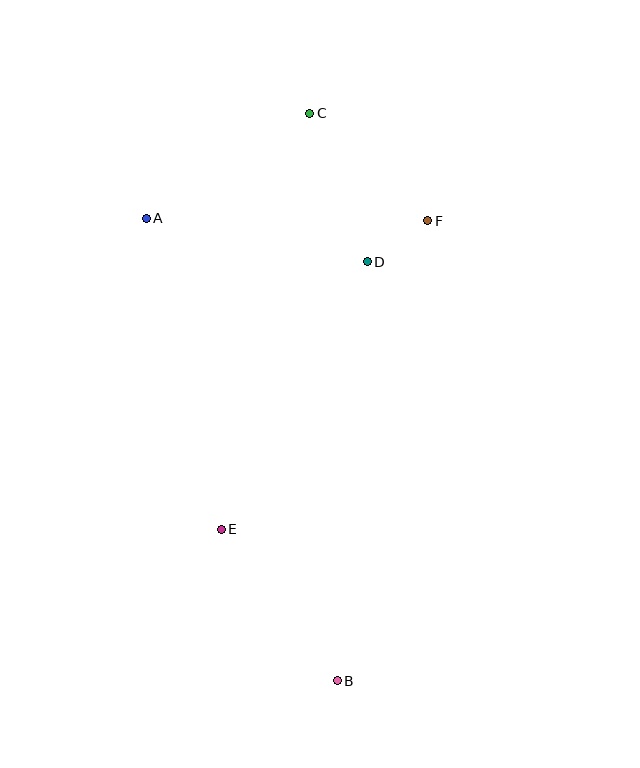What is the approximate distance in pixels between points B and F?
The distance between B and F is approximately 468 pixels.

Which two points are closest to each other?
Points D and F are closest to each other.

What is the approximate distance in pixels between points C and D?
The distance between C and D is approximately 159 pixels.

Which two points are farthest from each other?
Points B and C are farthest from each other.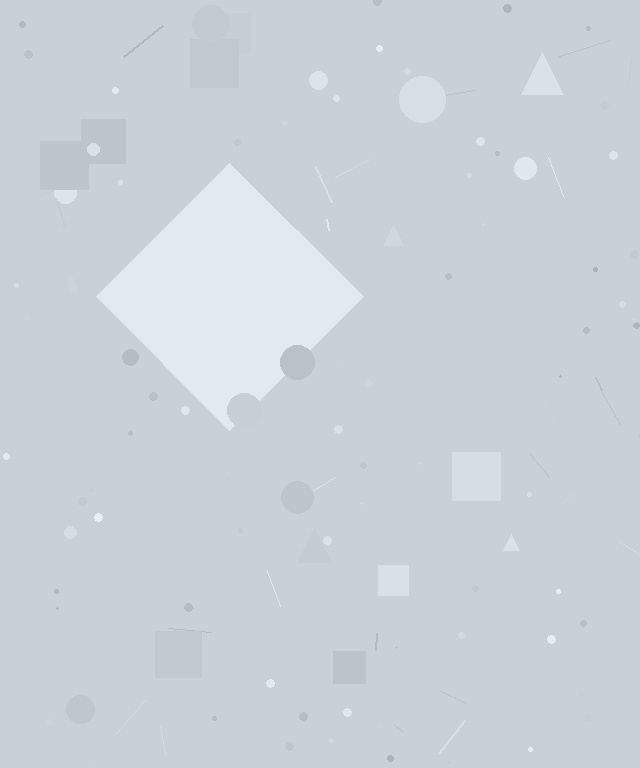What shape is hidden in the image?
A diamond is hidden in the image.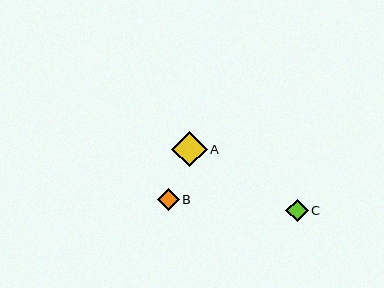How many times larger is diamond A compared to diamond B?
Diamond A is approximately 1.6 times the size of diamond B.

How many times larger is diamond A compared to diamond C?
Diamond A is approximately 1.6 times the size of diamond C.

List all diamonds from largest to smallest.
From largest to smallest: A, C, B.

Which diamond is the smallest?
Diamond B is the smallest with a size of approximately 22 pixels.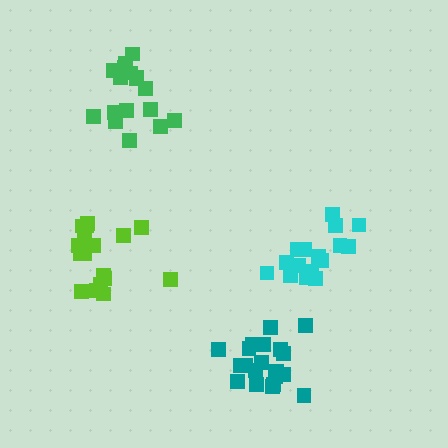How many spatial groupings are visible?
There are 4 spatial groupings.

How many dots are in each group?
Group 1: 17 dots, Group 2: 16 dots, Group 3: 17 dots, Group 4: 20 dots (70 total).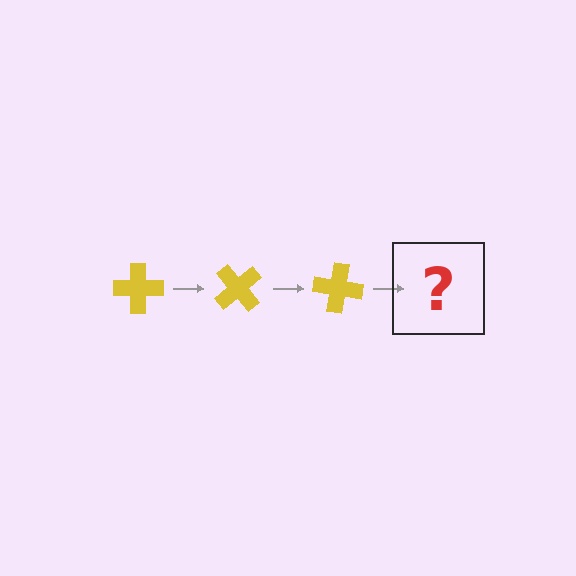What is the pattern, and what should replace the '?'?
The pattern is that the cross rotates 50 degrees each step. The '?' should be a yellow cross rotated 150 degrees.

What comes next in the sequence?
The next element should be a yellow cross rotated 150 degrees.